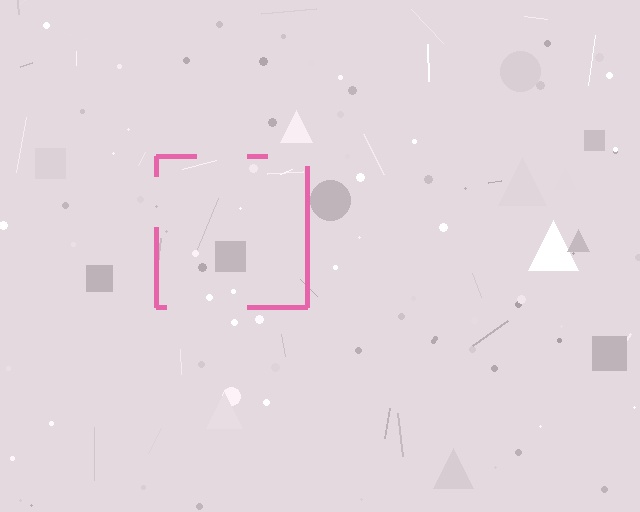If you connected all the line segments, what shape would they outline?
They would outline a square.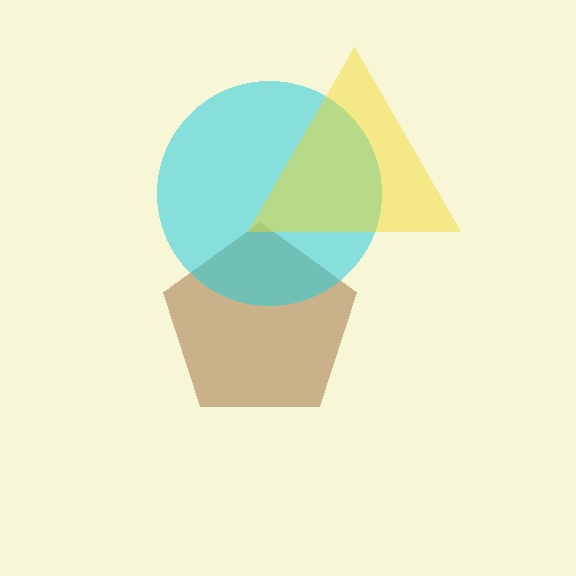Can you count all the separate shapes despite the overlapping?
Yes, there are 3 separate shapes.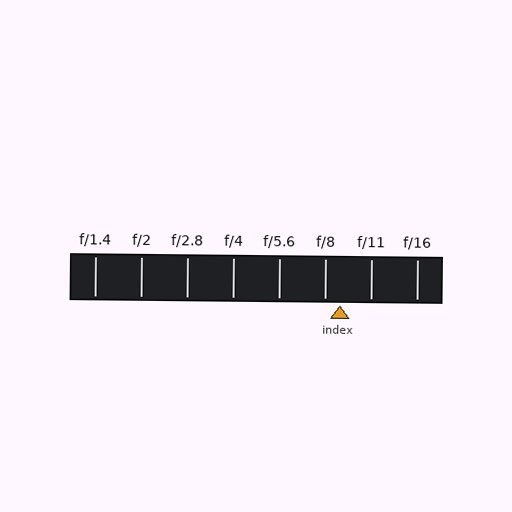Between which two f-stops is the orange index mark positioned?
The index mark is between f/8 and f/11.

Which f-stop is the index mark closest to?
The index mark is closest to f/8.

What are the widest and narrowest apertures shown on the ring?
The widest aperture shown is f/1.4 and the narrowest is f/16.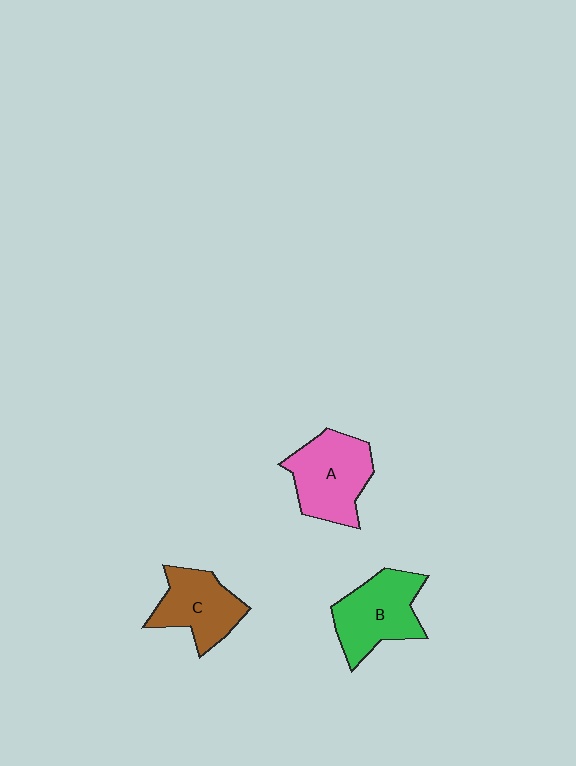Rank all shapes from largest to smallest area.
From largest to smallest: A (pink), B (green), C (brown).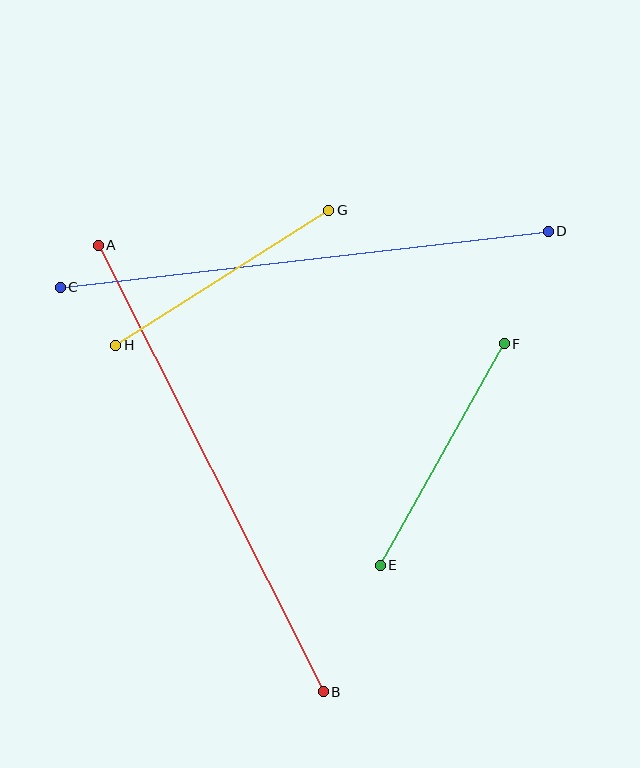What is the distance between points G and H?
The distance is approximately 252 pixels.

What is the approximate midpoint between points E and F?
The midpoint is at approximately (442, 455) pixels.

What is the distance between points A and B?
The distance is approximately 500 pixels.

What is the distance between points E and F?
The distance is approximately 254 pixels.